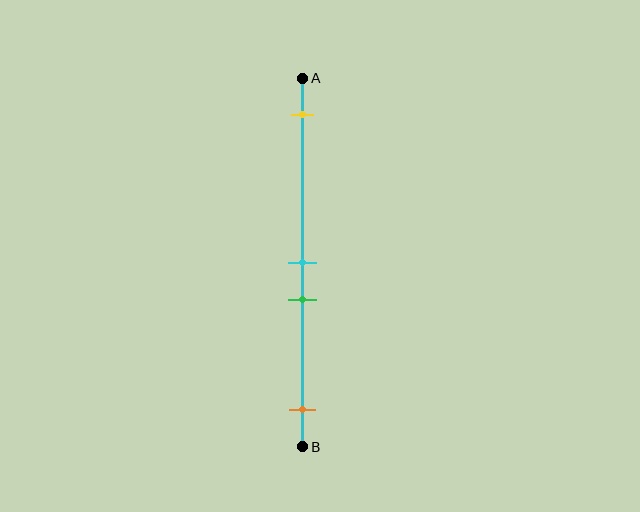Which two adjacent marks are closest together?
The cyan and green marks are the closest adjacent pair.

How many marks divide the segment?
There are 4 marks dividing the segment.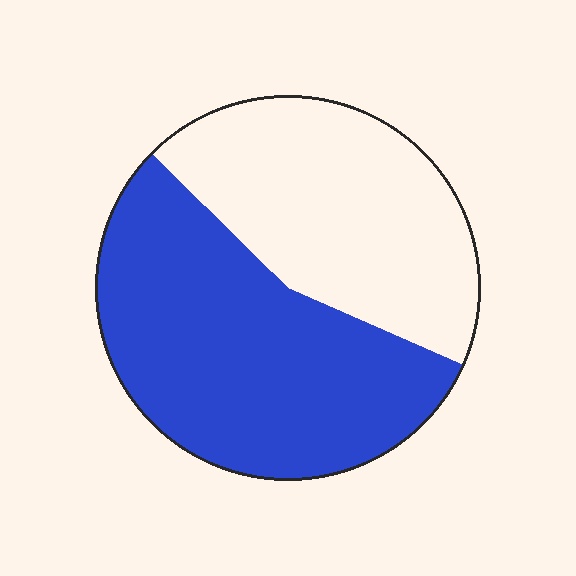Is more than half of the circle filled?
Yes.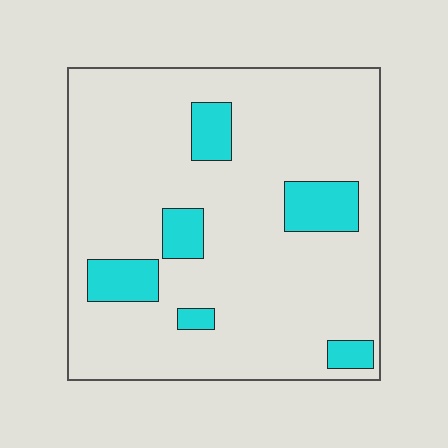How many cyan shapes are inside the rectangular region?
6.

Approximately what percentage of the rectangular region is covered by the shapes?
Approximately 15%.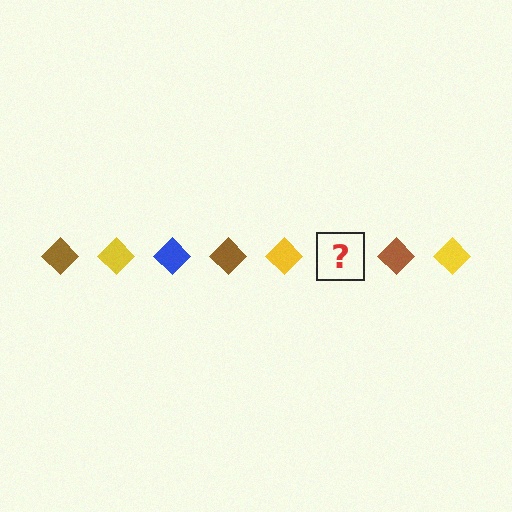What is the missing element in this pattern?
The missing element is a blue diamond.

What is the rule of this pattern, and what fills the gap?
The rule is that the pattern cycles through brown, yellow, blue diamonds. The gap should be filled with a blue diamond.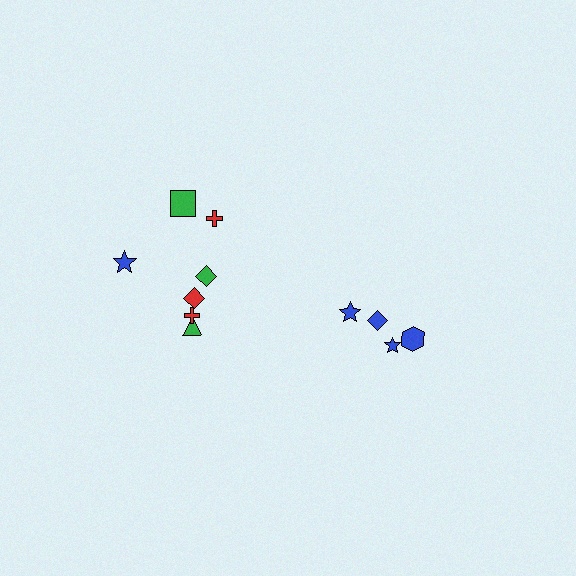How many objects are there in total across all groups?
There are 11 objects.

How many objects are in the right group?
There are 4 objects.